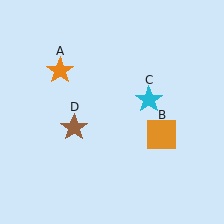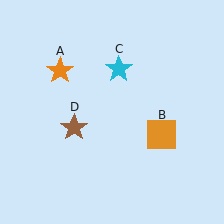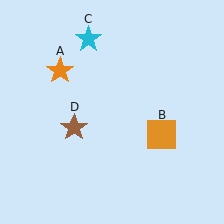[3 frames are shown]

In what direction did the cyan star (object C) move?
The cyan star (object C) moved up and to the left.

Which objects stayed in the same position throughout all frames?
Orange star (object A) and orange square (object B) and brown star (object D) remained stationary.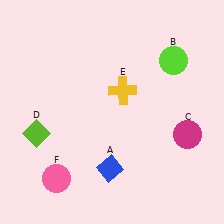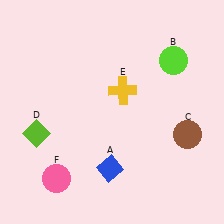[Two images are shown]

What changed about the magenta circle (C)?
In Image 1, C is magenta. In Image 2, it changed to brown.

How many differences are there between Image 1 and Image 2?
There is 1 difference between the two images.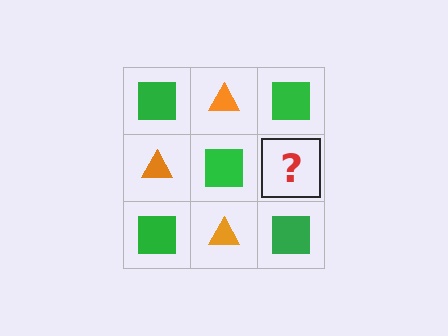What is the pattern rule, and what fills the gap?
The rule is that it alternates green square and orange triangle in a checkerboard pattern. The gap should be filled with an orange triangle.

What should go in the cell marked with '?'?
The missing cell should contain an orange triangle.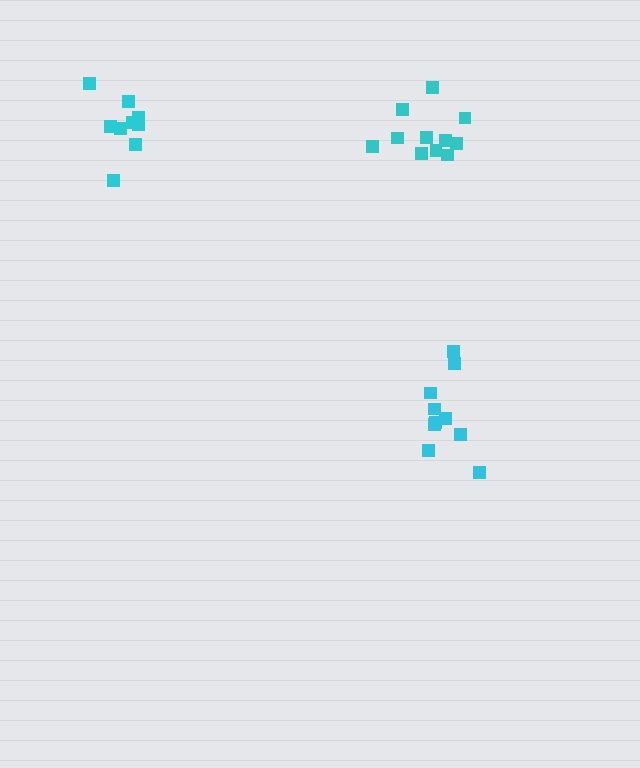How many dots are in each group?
Group 1: 11 dots, Group 2: 9 dots, Group 3: 10 dots (30 total).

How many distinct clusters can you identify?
There are 3 distinct clusters.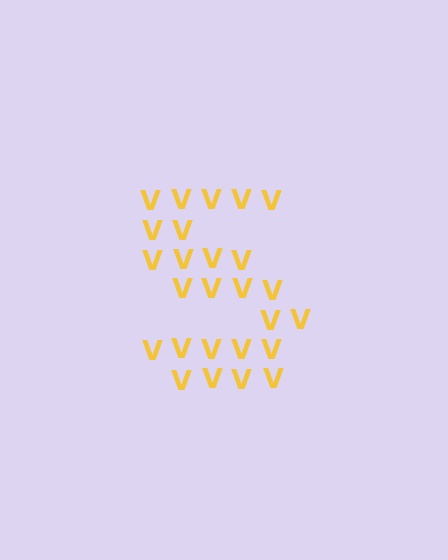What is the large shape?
The large shape is the letter S.